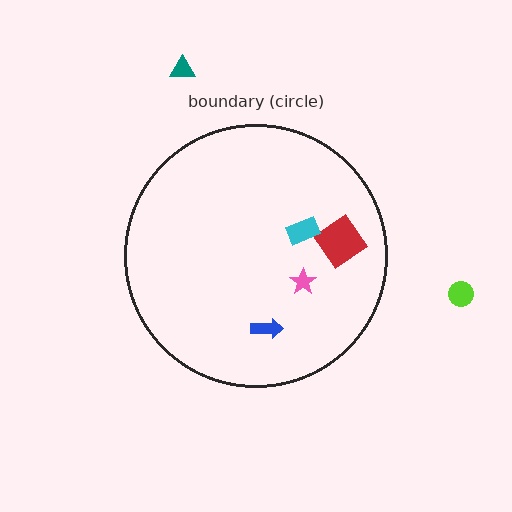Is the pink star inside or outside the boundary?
Inside.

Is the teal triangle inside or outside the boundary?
Outside.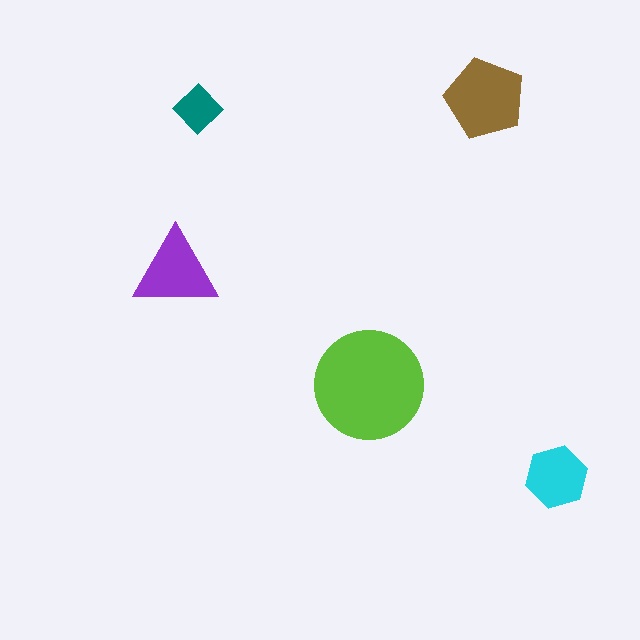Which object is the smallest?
The teal diamond.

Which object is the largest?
The lime circle.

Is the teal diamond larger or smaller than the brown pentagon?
Smaller.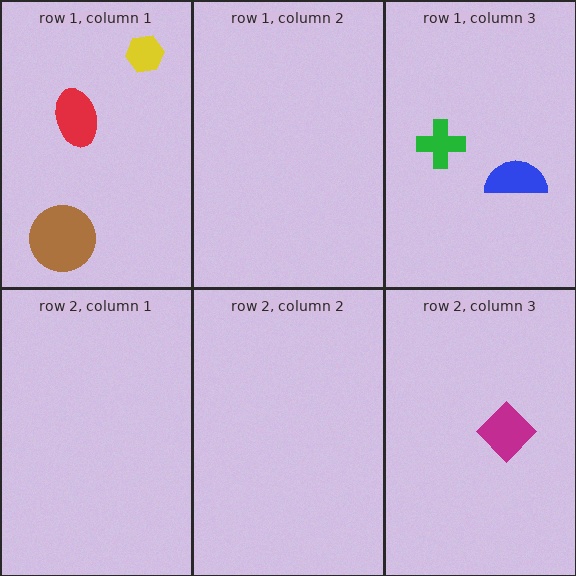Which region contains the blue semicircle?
The row 1, column 3 region.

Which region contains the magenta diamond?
The row 2, column 3 region.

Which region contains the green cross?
The row 1, column 3 region.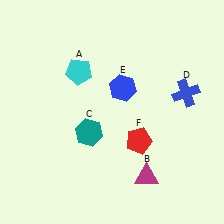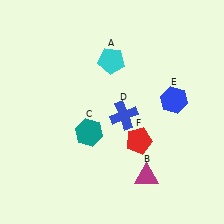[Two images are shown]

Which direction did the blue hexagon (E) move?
The blue hexagon (E) moved right.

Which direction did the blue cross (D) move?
The blue cross (D) moved left.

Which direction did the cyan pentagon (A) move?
The cyan pentagon (A) moved right.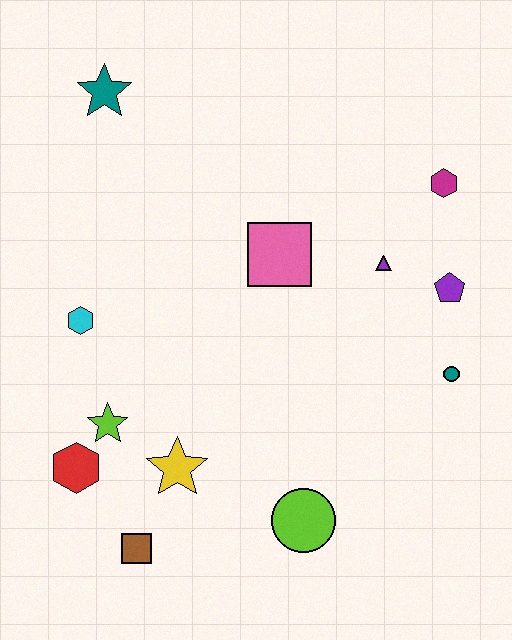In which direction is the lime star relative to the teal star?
The lime star is below the teal star.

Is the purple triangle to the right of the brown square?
Yes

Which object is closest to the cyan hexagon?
The lime star is closest to the cyan hexagon.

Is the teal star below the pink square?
No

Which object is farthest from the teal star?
The lime circle is farthest from the teal star.